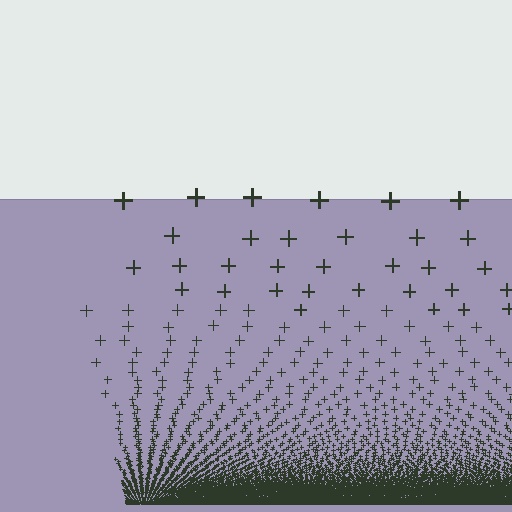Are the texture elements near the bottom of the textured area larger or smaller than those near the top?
Smaller. The gradient is inverted — elements near the bottom are smaller and denser.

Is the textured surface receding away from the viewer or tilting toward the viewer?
The surface appears to tilt toward the viewer. Texture elements get larger and sparser toward the top.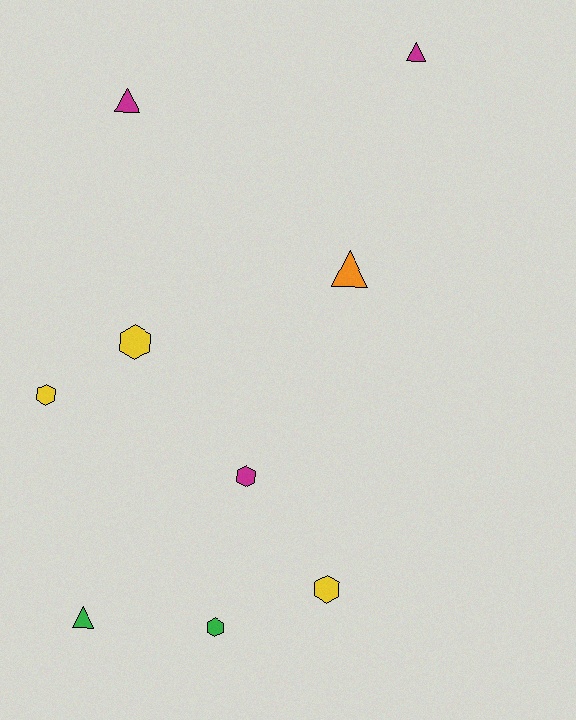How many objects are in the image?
There are 9 objects.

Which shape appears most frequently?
Hexagon, with 5 objects.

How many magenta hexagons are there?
There is 1 magenta hexagon.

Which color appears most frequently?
Yellow, with 3 objects.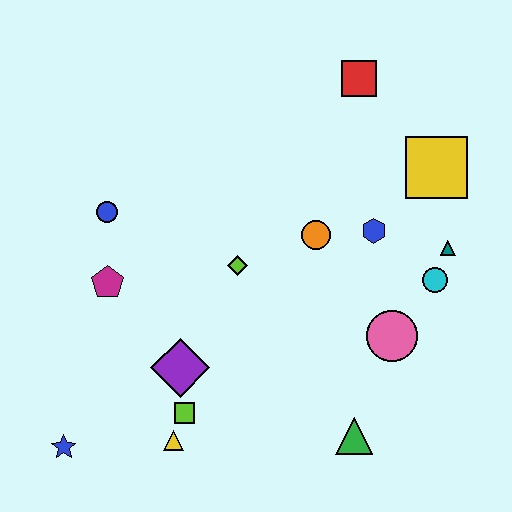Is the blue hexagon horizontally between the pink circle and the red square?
Yes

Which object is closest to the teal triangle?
The cyan circle is closest to the teal triangle.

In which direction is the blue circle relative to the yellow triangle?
The blue circle is above the yellow triangle.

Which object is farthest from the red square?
The blue star is farthest from the red square.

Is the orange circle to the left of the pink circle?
Yes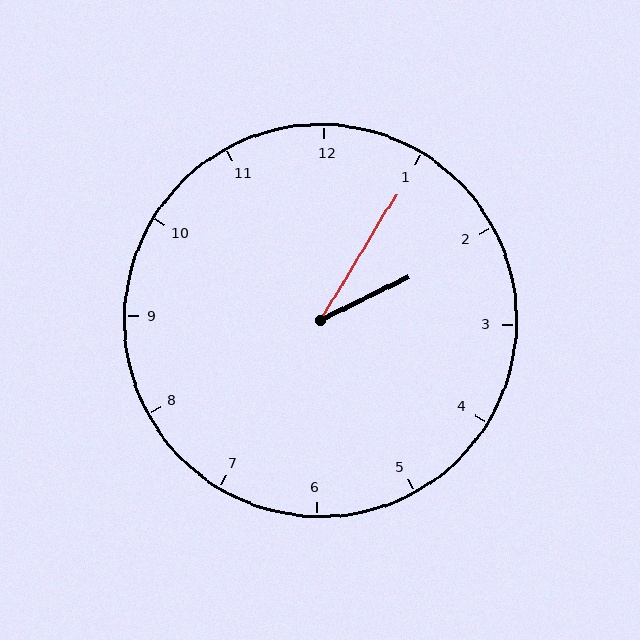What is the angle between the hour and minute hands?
Approximately 32 degrees.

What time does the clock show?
2:05.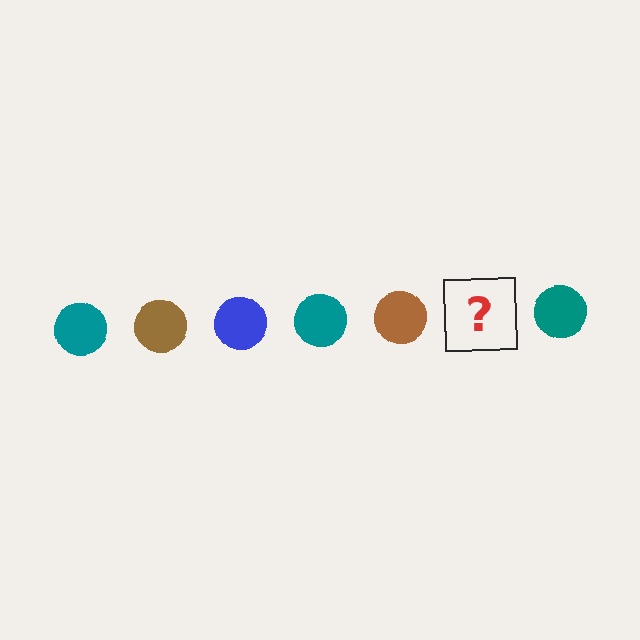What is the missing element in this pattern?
The missing element is a blue circle.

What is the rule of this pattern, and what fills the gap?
The rule is that the pattern cycles through teal, brown, blue circles. The gap should be filled with a blue circle.